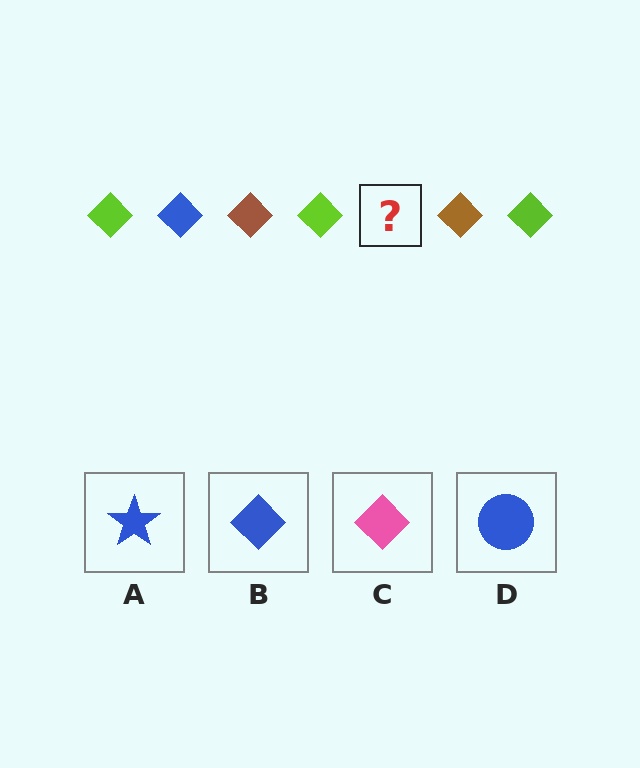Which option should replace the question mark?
Option B.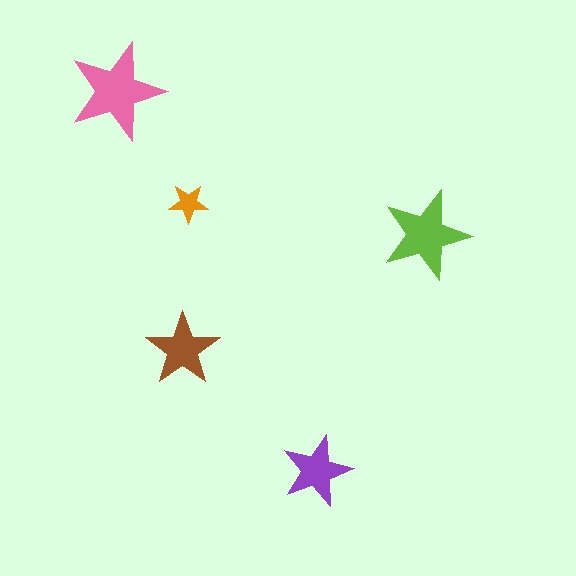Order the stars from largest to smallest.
the pink one, the lime one, the brown one, the purple one, the orange one.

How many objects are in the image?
There are 5 objects in the image.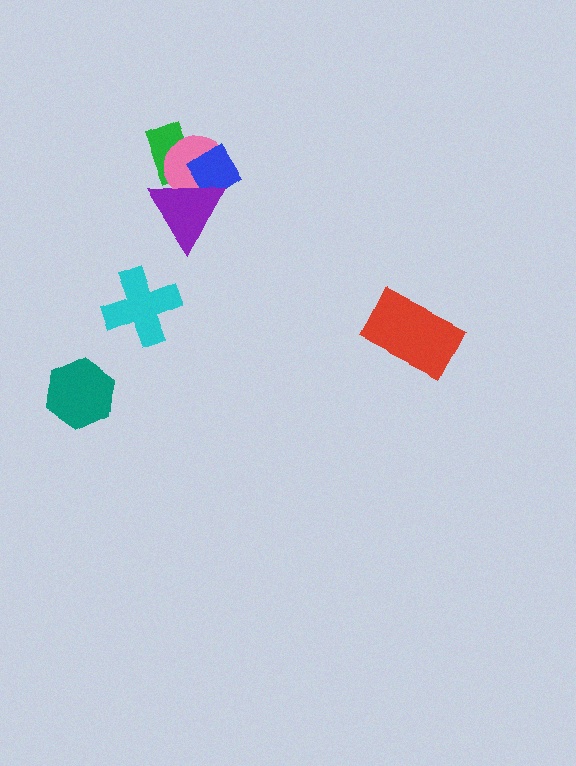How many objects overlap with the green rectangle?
3 objects overlap with the green rectangle.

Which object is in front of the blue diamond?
The purple triangle is in front of the blue diamond.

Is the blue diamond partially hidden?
Yes, it is partially covered by another shape.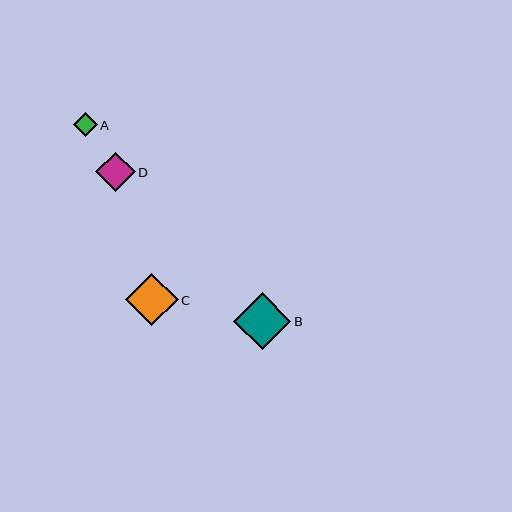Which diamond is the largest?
Diamond B is the largest with a size of approximately 57 pixels.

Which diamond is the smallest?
Diamond A is the smallest with a size of approximately 24 pixels.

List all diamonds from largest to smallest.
From largest to smallest: B, C, D, A.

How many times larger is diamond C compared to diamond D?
Diamond C is approximately 1.3 times the size of diamond D.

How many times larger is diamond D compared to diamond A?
Diamond D is approximately 1.7 times the size of diamond A.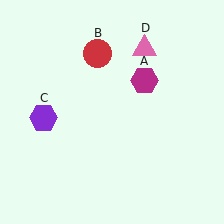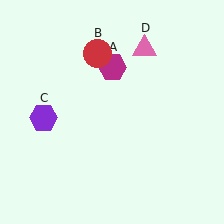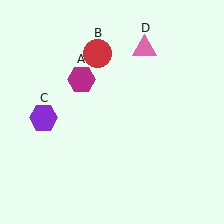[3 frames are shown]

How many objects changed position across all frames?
1 object changed position: magenta hexagon (object A).